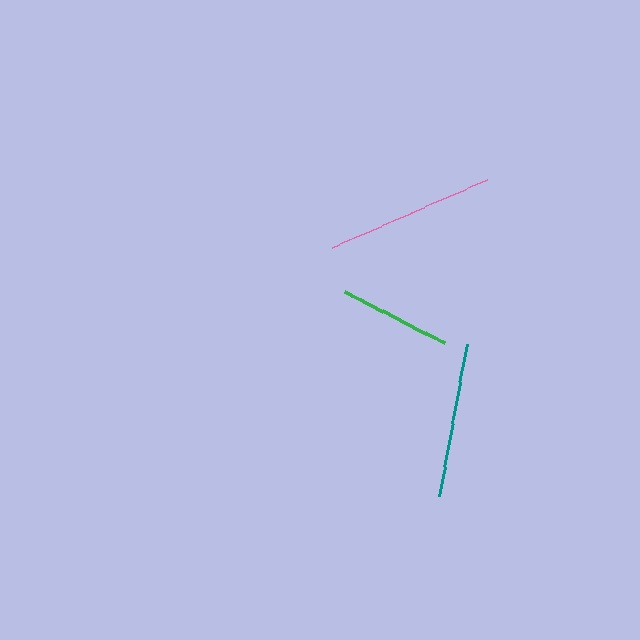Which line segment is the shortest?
The green line is the shortest at approximately 112 pixels.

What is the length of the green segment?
The green segment is approximately 112 pixels long.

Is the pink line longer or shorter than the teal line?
The pink line is longer than the teal line.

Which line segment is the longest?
The pink line is the longest at approximately 168 pixels.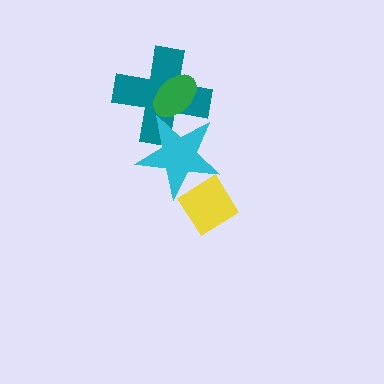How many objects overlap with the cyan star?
3 objects overlap with the cyan star.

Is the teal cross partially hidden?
Yes, it is partially covered by another shape.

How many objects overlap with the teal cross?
2 objects overlap with the teal cross.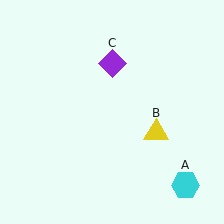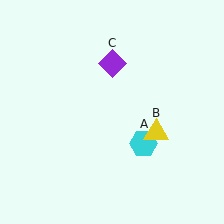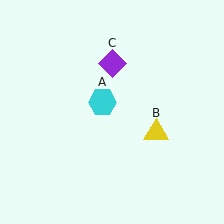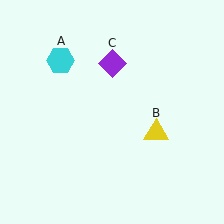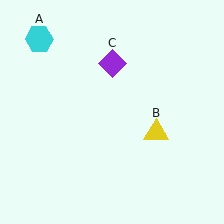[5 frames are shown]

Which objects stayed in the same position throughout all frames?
Yellow triangle (object B) and purple diamond (object C) remained stationary.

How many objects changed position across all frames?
1 object changed position: cyan hexagon (object A).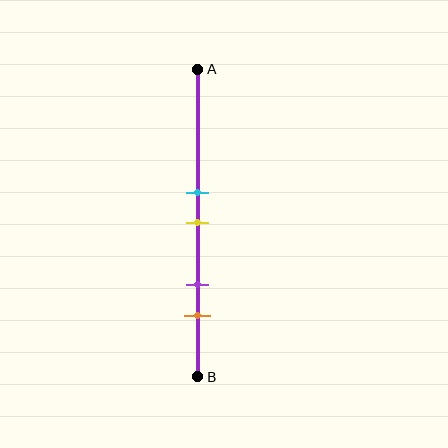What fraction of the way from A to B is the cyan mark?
The cyan mark is approximately 40% (0.4) of the way from A to B.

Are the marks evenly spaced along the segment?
No, the marks are not evenly spaced.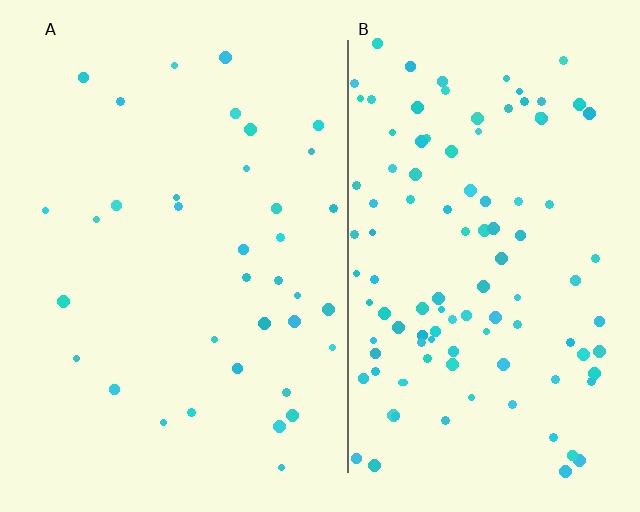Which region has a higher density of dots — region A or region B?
B (the right).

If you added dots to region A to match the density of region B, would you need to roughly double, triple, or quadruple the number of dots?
Approximately triple.